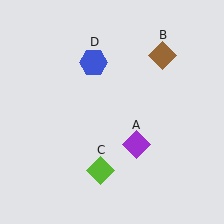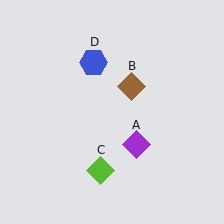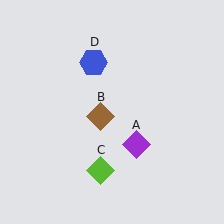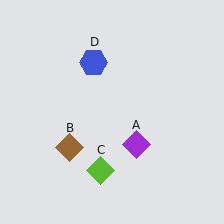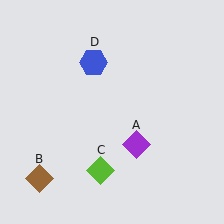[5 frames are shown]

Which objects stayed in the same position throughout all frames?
Purple diamond (object A) and lime diamond (object C) and blue hexagon (object D) remained stationary.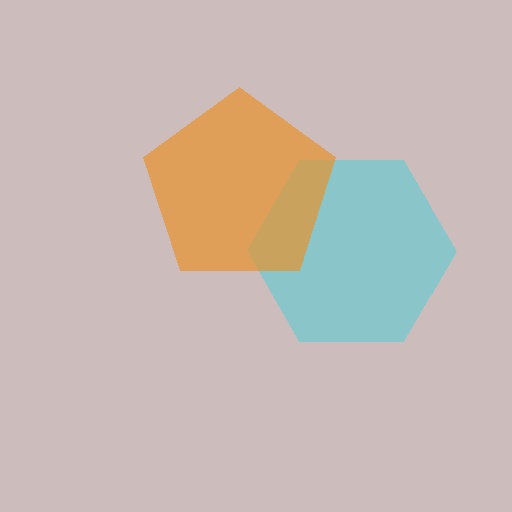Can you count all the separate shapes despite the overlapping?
Yes, there are 2 separate shapes.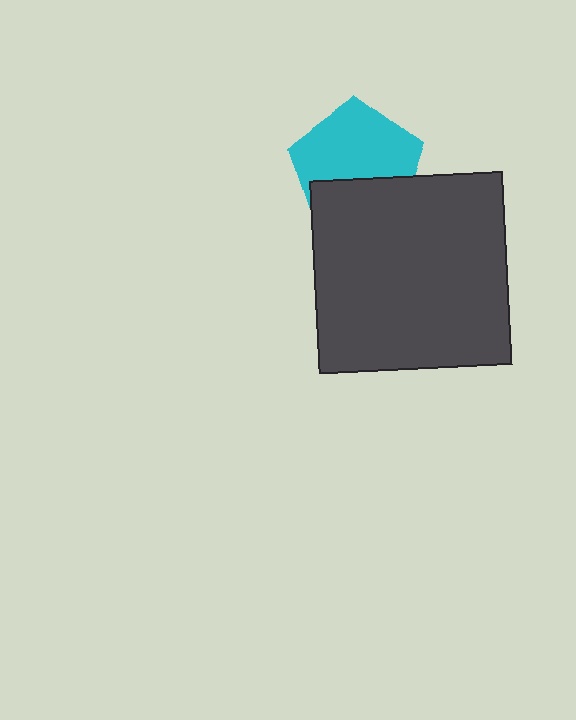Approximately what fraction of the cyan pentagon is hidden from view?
Roughly 38% of the cyan pentagon is hidden behind the dark gray square.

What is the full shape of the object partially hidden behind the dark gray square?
The partially hidden object is a cyan pentagon.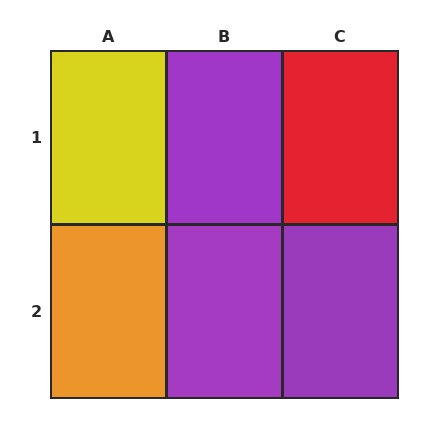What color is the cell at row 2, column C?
Purple.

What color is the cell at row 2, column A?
Orange.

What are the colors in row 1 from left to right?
Yellow, purple, red.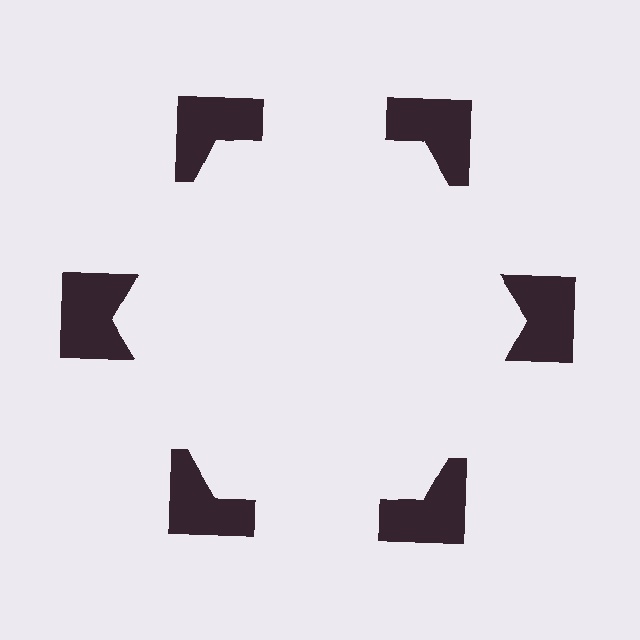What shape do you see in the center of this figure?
An illusory hexagon — its edges are inferred from the aligned wedge cuts in the notched squares, not physically drawn.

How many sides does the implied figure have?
6 sides.